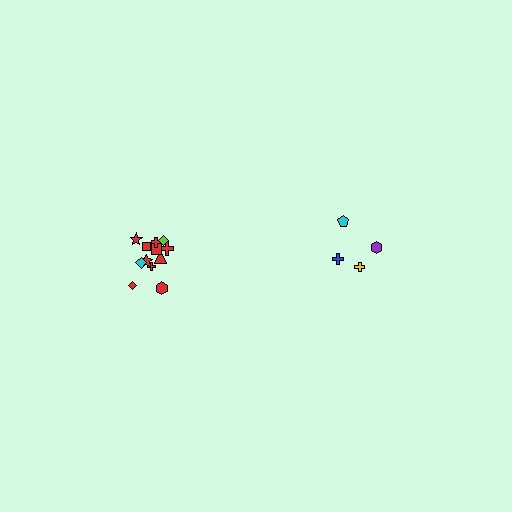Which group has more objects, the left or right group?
The left group.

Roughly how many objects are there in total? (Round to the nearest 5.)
Roughly 15 objects in total.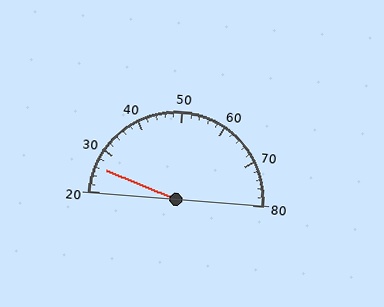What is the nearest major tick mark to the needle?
The nearest major tick mark is 30.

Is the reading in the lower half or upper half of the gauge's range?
The reading is in the lower half of the range (20 to 80).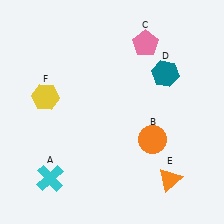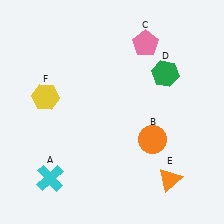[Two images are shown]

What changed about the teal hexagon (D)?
In Image 1, D is teal. In Image 2, it changed to green.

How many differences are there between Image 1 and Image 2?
There is 1 difference between the two images.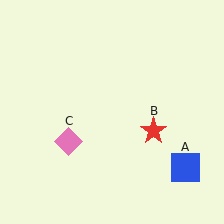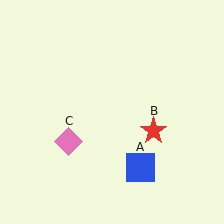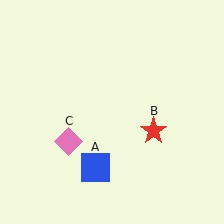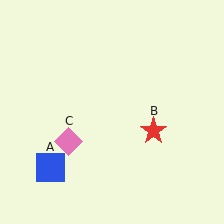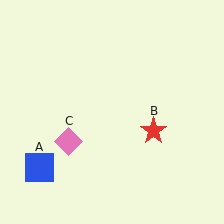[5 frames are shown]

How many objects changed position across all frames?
1 object changed position: blue square (object A).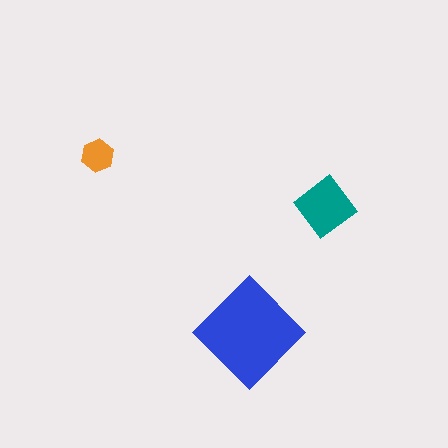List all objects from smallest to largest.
The orange hexagon, the teal diamond, the blue diamond.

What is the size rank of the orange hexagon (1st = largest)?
3rd.